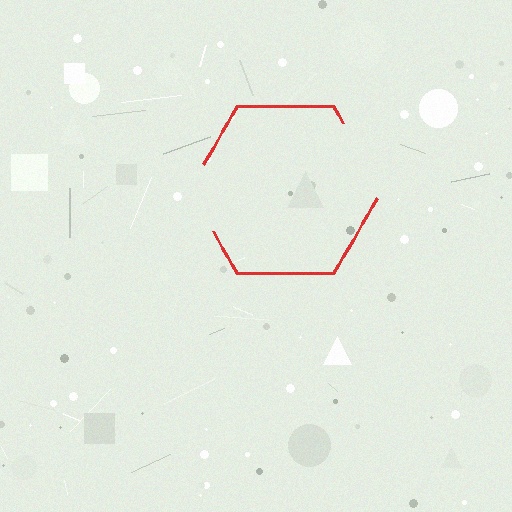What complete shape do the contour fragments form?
The contour fragments form a hexagon.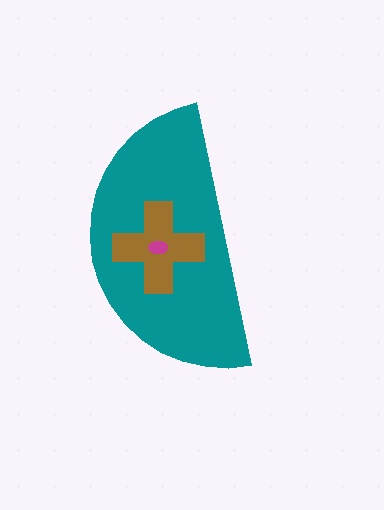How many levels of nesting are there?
3.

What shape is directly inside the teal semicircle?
The brown cross.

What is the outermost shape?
The teal semicircle.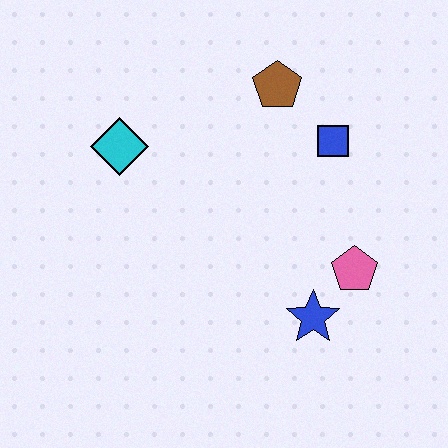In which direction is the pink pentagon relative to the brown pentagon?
The pink pentagon is below the brown pentagon.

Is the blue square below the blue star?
No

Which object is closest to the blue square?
The brown pentagon is closest to the blue square.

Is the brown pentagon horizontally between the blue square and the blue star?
No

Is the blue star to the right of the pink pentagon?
No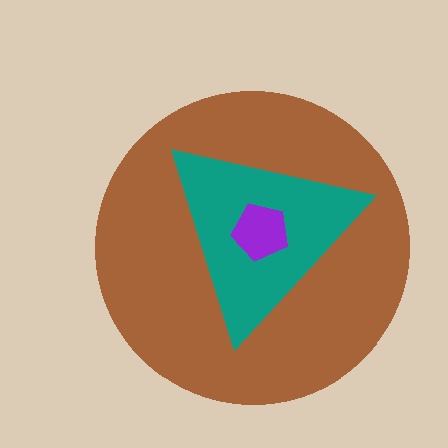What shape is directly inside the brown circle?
The teal triangle.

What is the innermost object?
The purple pentagon.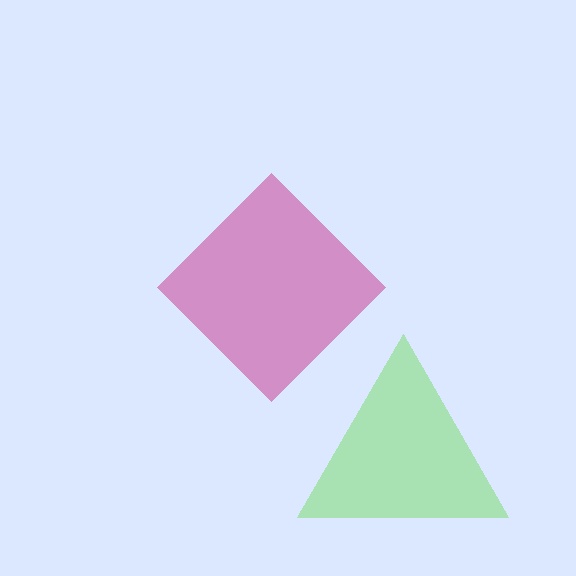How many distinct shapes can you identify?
There are 2 distinct shapes: a magenta diamond, a lime triangle.